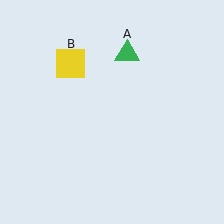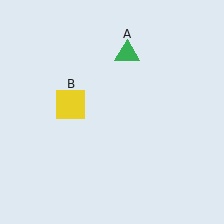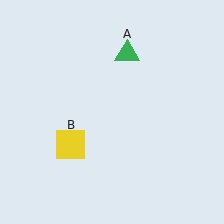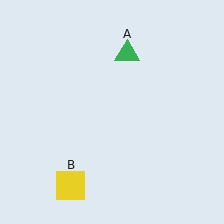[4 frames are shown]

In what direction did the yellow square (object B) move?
The yellow square (object B) moved down.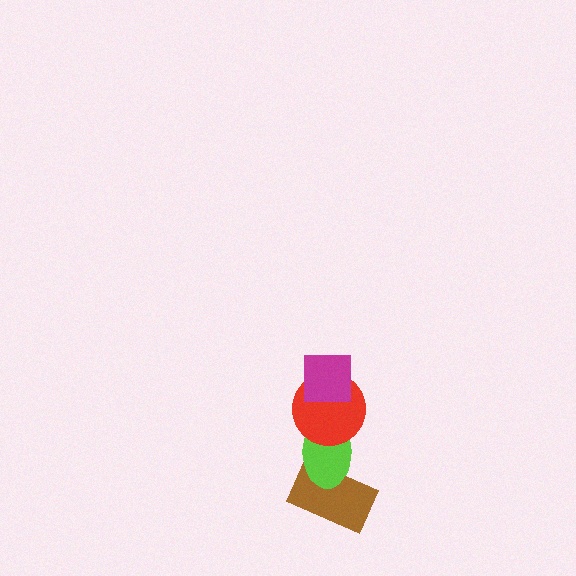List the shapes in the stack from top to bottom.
From top to bottom: the magenta square, the red circle, the lime ellipse, the brown rectangle.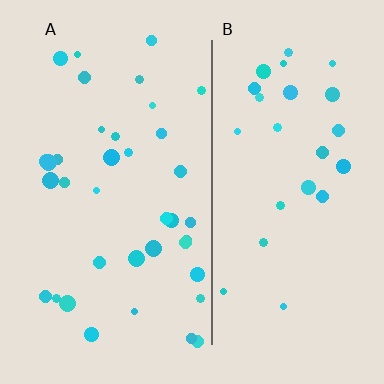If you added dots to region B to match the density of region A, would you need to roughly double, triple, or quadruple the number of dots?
Approximately double.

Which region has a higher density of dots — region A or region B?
A (the left).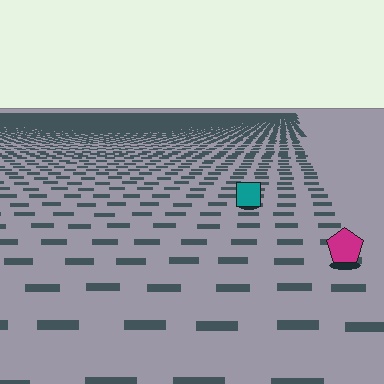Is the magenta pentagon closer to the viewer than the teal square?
Yes. The magenta pentagon is closer — you can tell from the texture gradient: the ground texture is coarser near it.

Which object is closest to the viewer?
The magenta pentagon is closest. The texture marks near it are larger and more spread out.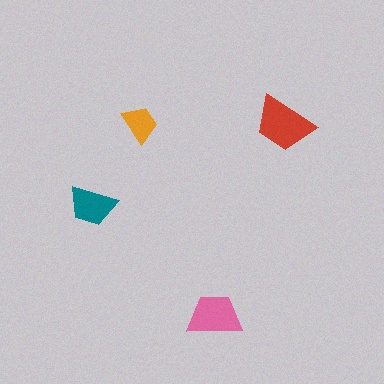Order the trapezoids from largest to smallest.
the red one, the pink one, the teal one, the orange one.